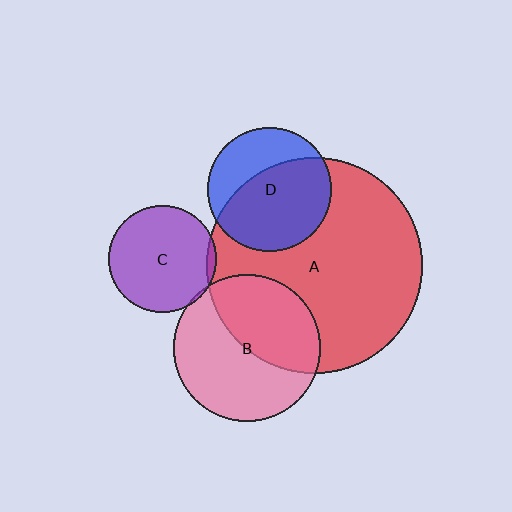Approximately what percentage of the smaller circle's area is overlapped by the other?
Approximately 65%.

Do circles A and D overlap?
Yes.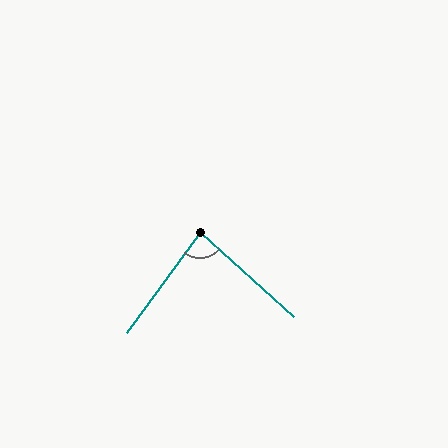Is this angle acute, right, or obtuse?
It is acute.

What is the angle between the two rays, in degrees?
Approximately 84 degrees.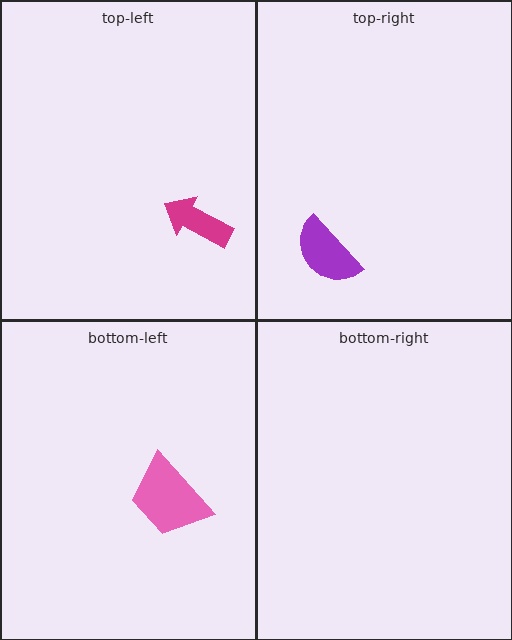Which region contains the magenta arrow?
The top-left region.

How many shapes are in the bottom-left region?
1.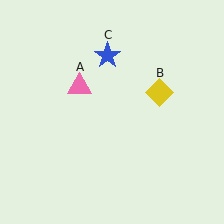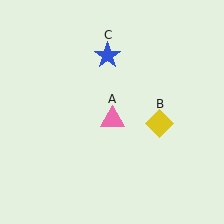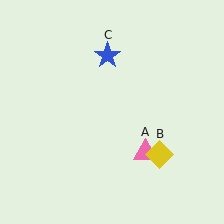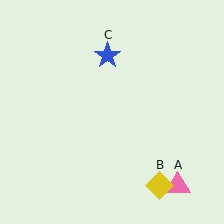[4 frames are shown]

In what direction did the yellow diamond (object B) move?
The yellow diamond (object B) moved down.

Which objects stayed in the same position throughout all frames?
Blue star (object C) remained stationary.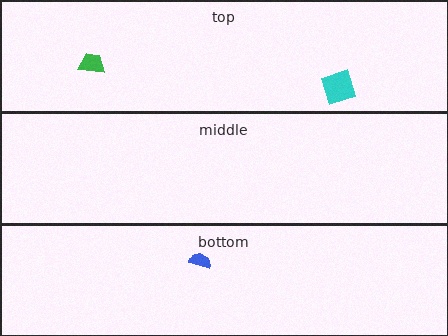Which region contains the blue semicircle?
The bottom region.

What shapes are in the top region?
The cyan square, the green trapezoid.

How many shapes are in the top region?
2.